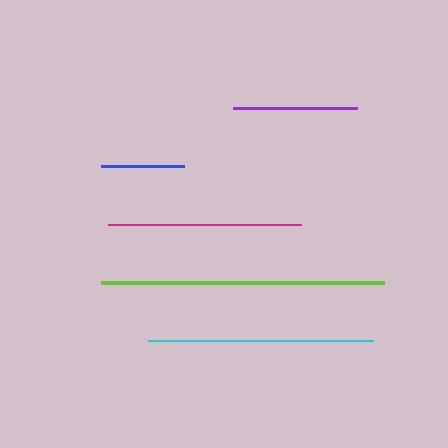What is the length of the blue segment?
The blue segment is approximately 83 pixels long.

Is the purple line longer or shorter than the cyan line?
The cyan line is longer than the purple line.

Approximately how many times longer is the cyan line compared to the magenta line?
The cyan line is approximately 1.2 times the length of the magenta line.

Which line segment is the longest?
The lime line is the longest at approximately 283 pixels.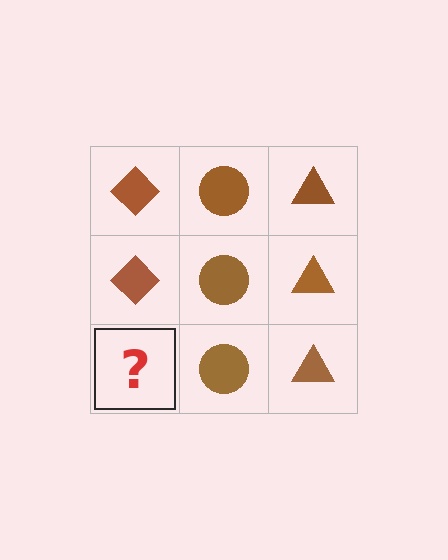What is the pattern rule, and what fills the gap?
The rule is that each column has a consistent shape. The gap should be filled with a brown diamond.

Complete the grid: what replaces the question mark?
The question mark should be replaced with a brown diamond.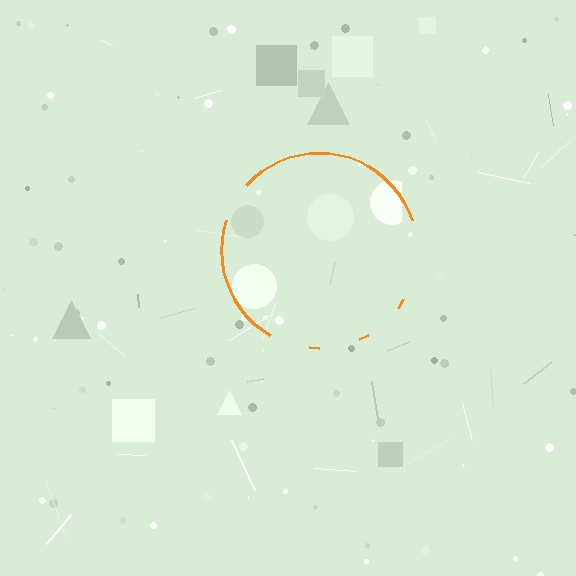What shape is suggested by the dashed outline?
The dashed outline suggests a circle.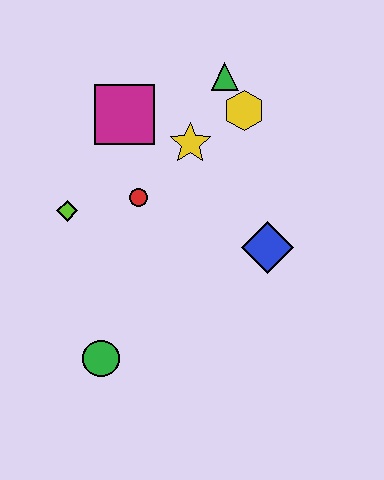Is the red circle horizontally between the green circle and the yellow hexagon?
Yes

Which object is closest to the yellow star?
The yellow hexagon is closest to the yellow star.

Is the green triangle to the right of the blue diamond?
No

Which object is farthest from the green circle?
The green triangle is farthest from the green circle.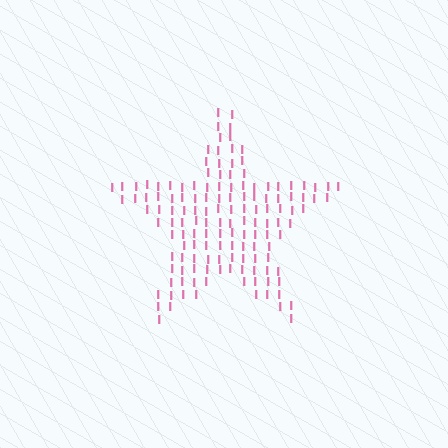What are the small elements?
The small elements are letter I's.